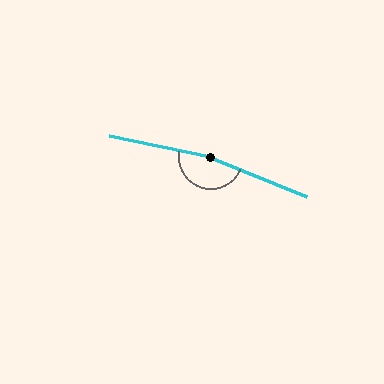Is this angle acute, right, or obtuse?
It is obtuse.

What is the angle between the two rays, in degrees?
Approximately 169 degrees.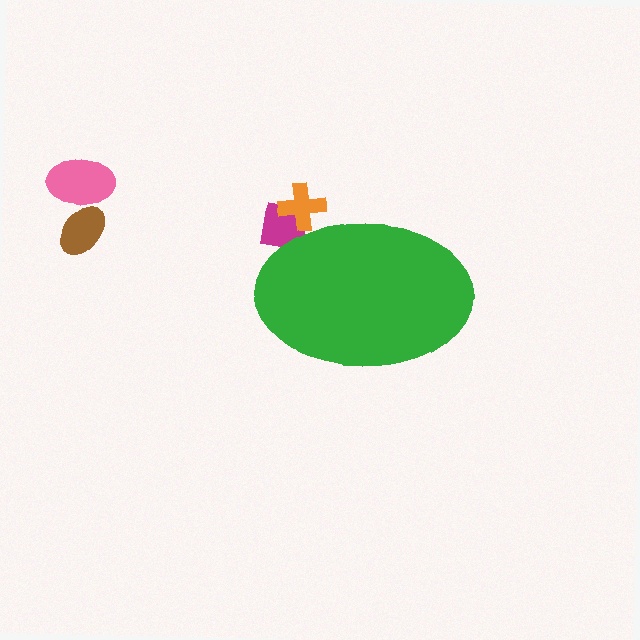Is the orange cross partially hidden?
Yes, the orange cross is partially hidden behind the green ellipse.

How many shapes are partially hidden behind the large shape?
2 shapes are partially hidden.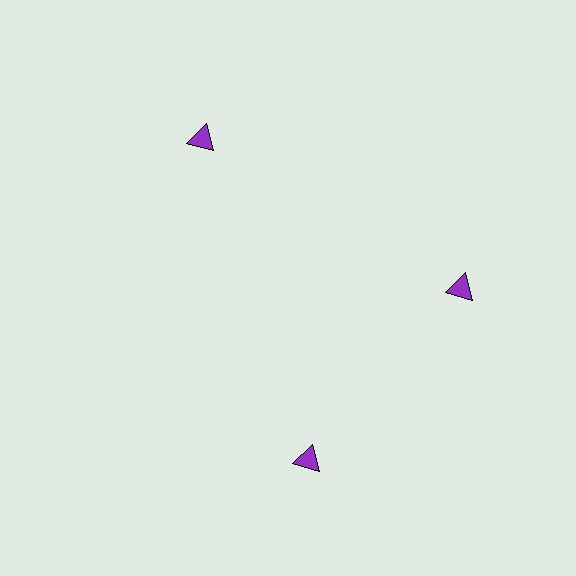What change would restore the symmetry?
The symmetry would be restored by rotating it back into even spacing with its neighbors so that all 3 triangles sit at equal angles and equal distance from the center.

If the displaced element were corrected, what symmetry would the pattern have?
It would have 3-fold rotational symmetry — the pattern would map onto itself every 120 degrees.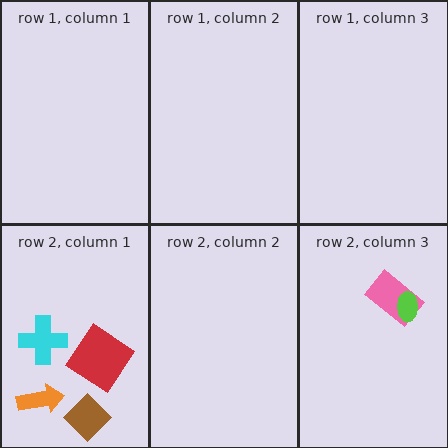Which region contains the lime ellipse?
The row 2, column 3 region.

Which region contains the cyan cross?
The row 2, column 1 region.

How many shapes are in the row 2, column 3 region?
2.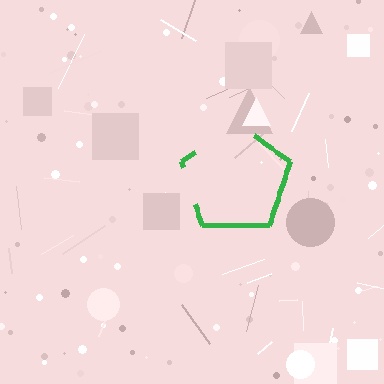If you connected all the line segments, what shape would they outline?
They would outline a pentagon.